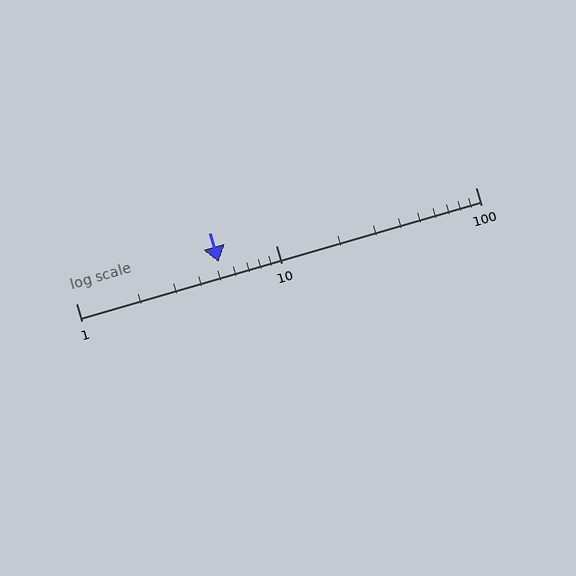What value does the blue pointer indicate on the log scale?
The pointer indicates approximately 5.2.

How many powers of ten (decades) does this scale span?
The scale spans 2 decades, from 1 to 100.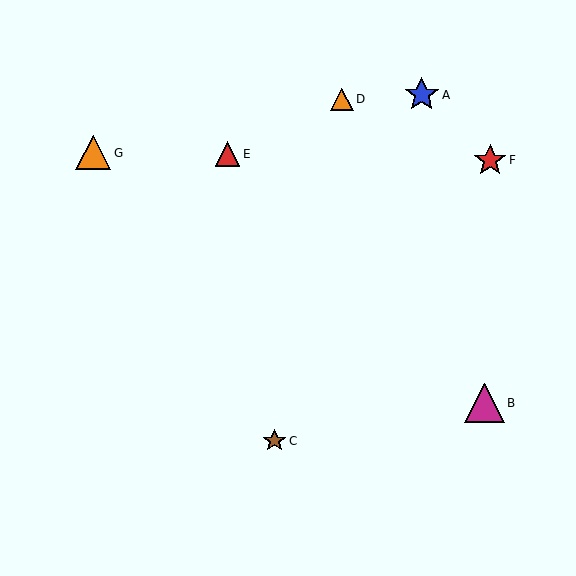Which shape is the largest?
The magenta triangle (labeled B) is the largest.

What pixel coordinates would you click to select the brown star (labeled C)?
Click at (274, 441) to select the brown star C.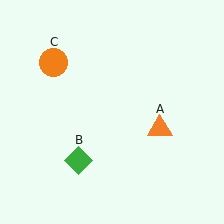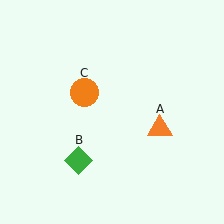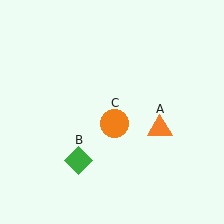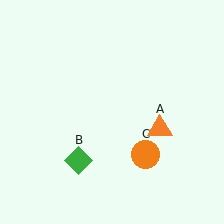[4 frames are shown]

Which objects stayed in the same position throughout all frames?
Orange triangle (object A) and green diamond (object B) remained stationary.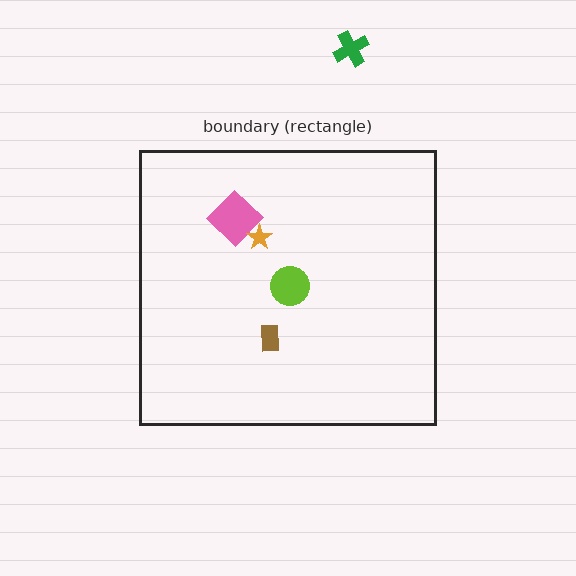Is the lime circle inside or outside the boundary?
Inside.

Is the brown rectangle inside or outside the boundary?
Inside.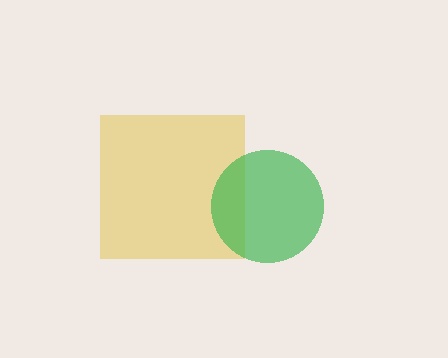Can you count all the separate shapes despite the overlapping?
Yes, there are 2 separate shapes.